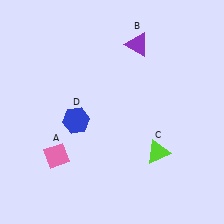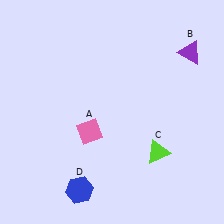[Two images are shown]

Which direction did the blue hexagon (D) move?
The blue hexagon (D) moved down.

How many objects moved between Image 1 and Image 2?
3 objects moved between the two images.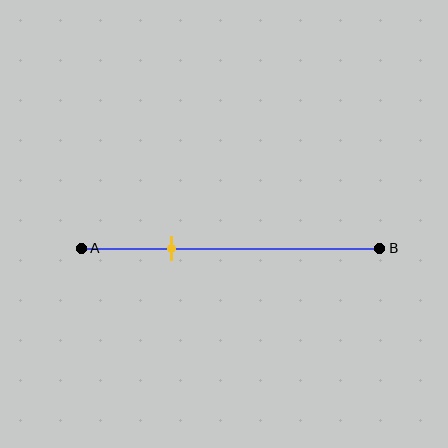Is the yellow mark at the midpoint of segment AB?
No, the mark is at about 30% from A, not at the 50% midpoint.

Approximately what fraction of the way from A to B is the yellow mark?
The yellow mark is approximately 30% of the way from A to B.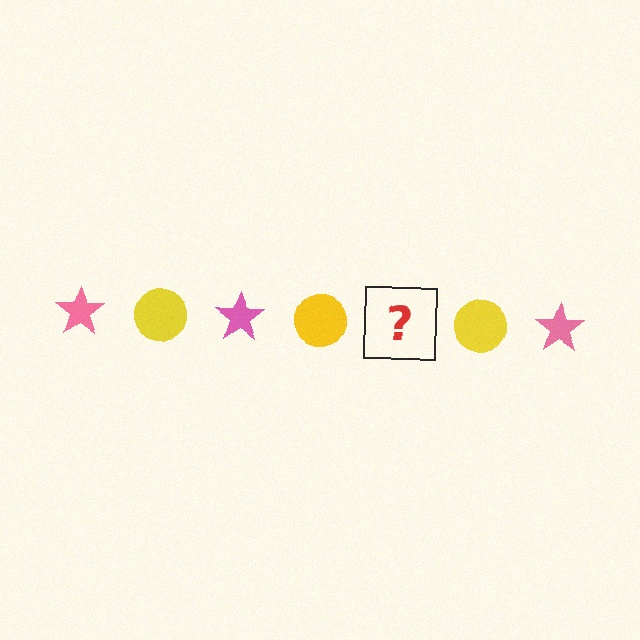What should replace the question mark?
The question mark should be replaced with a pink star.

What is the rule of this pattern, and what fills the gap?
The rule is that the pattern alternates between pink star and yellow circle. The gap should be filled with a pink star.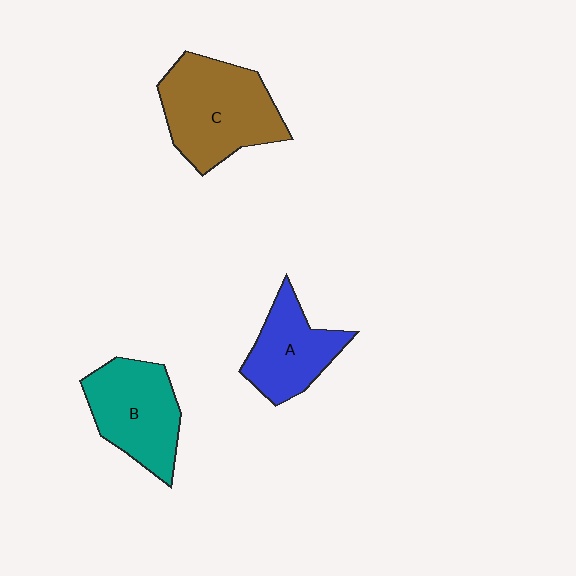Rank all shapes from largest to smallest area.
From largest to smallest: C (brown), B (teal), A (blue).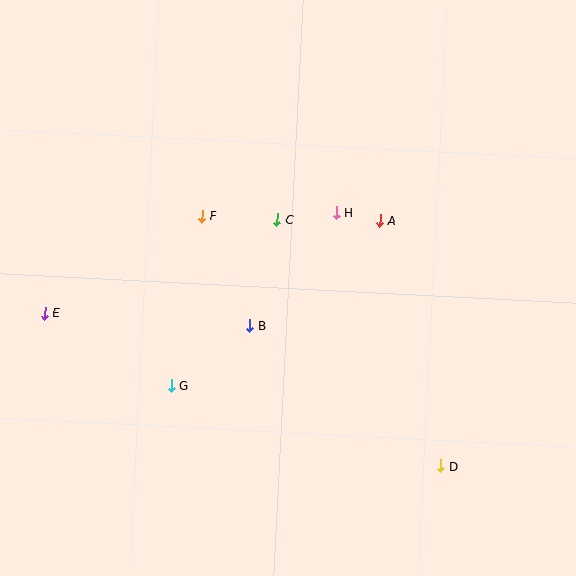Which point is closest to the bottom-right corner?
Point D is closest to the bottom-right corner.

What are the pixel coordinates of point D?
Point D is at (441, 466).